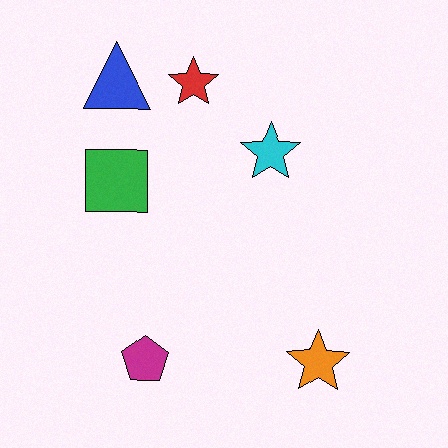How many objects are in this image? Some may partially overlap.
There are 6 objects.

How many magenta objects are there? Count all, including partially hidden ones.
There is 1 magenta object.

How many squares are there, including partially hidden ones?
There is 1 square.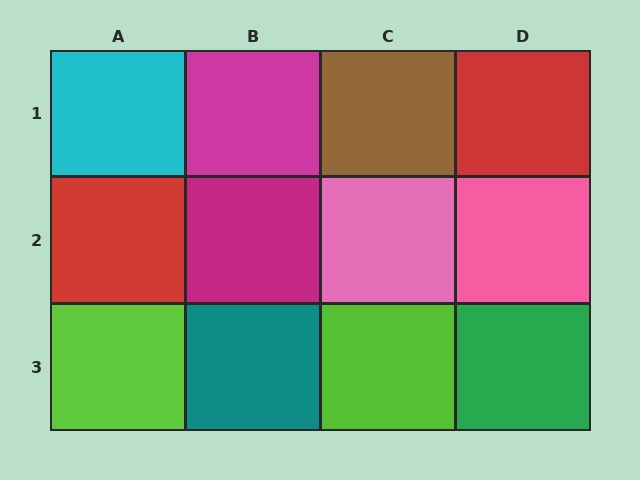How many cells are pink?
2 cells are pink.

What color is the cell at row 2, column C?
Pink.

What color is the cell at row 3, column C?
Lime.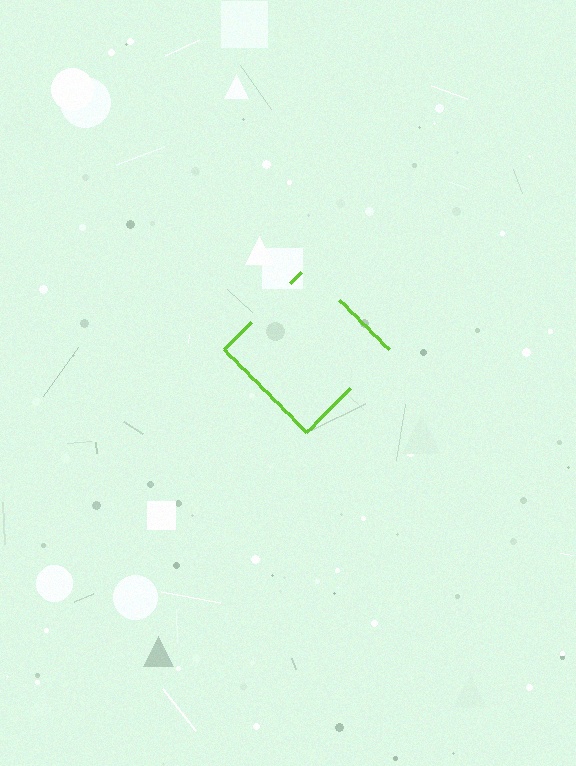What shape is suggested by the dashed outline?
The dashed outline suggests a diamond.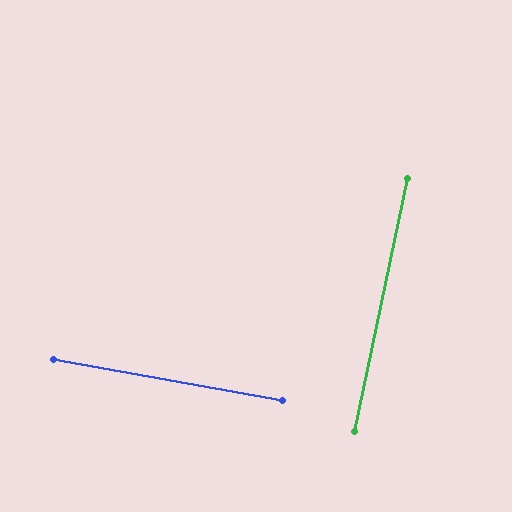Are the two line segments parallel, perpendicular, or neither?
Perpendicular — they meet at approximately 88°.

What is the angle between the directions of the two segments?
Approximately 88 degrees.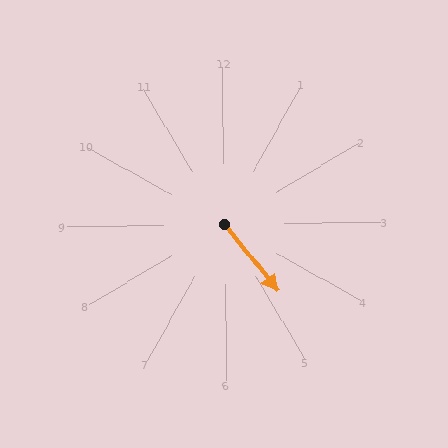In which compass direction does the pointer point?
Southeast.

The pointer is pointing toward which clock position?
Roughly 5 o'clock.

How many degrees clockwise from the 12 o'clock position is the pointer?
Approximately 142 degrees.